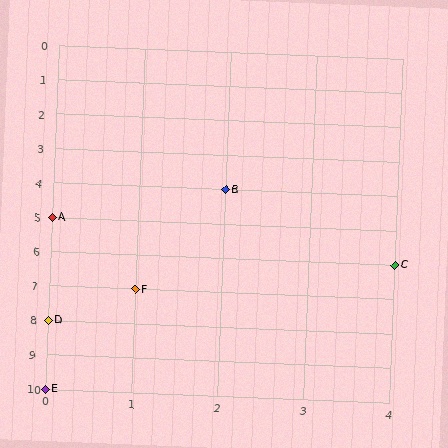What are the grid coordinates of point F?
Point F is at grid coordinates (1, 7).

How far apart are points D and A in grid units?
Points D and A are 3 rows apart.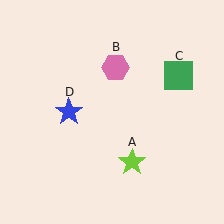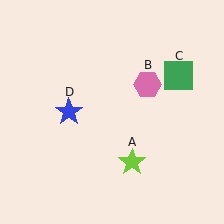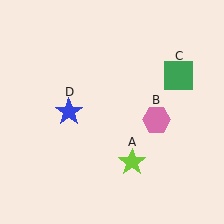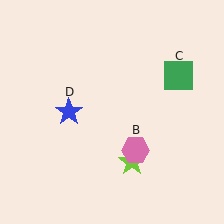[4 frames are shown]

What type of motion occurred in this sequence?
The pink hexagon (object B) rotated clockwise around the center of the scene.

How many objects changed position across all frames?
1 object changed position: pink hexagon (object B).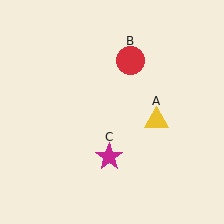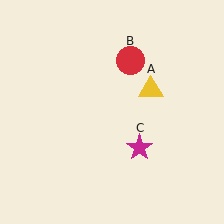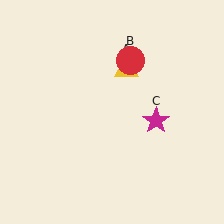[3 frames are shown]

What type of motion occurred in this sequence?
The yellow triangle (object A), magenta star (object C) rotated counterclockwise around the center of the scene.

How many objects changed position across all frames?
2 objects changed position: yellow triangle (object A), magenta star (object C).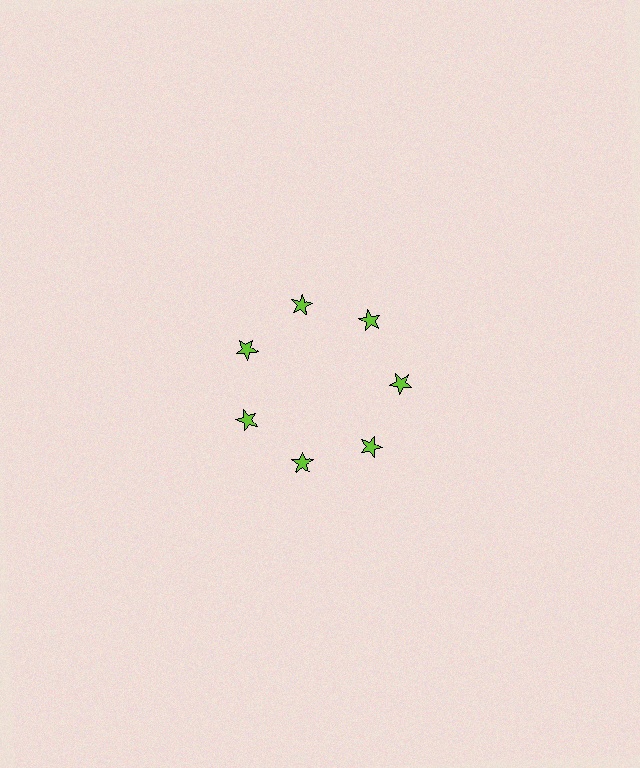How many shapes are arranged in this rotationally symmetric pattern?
There are 7 shapes, arranged in 7 groups of 1.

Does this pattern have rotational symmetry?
Yes, this pattern has 7-fold rotational symmetry. It looks the same after rotating 51 degrees around the center.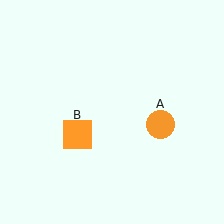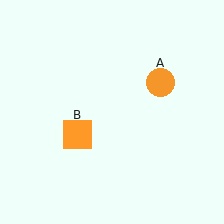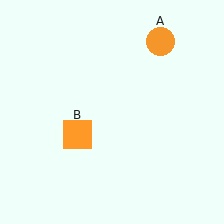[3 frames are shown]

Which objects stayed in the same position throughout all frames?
Orange square (object B) remained stationary.